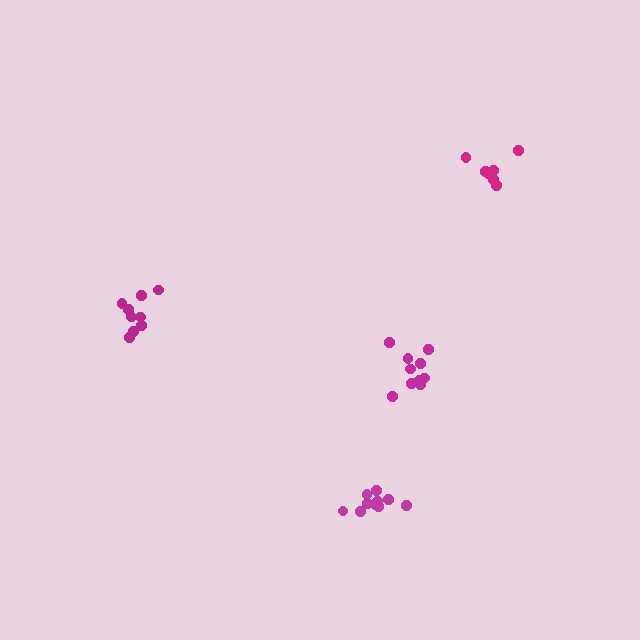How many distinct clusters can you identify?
There are 4 distinct clusters.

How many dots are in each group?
Group 1: 10 dots, Group 2: 9 dots, Group 3: 7 dots, Group 4: 10 dots (36 total).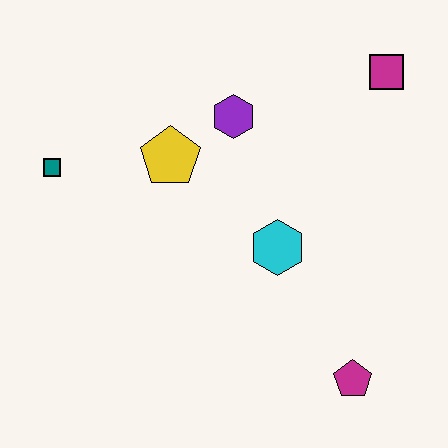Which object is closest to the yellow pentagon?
The purple hexagon is closest to the yellow pentagon.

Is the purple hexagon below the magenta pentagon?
No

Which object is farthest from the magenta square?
The teal square is farthest from the magenta square.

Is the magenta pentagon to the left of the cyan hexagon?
No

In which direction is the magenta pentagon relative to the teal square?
The magenta pentagon is to the right of the teal square.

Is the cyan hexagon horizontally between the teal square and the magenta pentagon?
Yes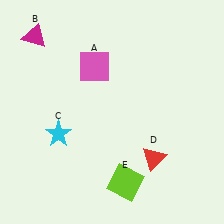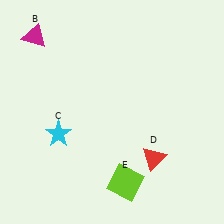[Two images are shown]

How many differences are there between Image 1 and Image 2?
There is 1 difference between the two images.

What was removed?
The pink square (A) was removed in Image 2.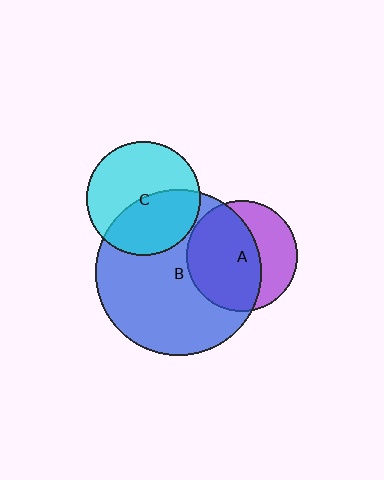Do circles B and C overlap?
Yes.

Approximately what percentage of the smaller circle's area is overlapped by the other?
Approximately 45%.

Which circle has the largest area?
Circle B (blue).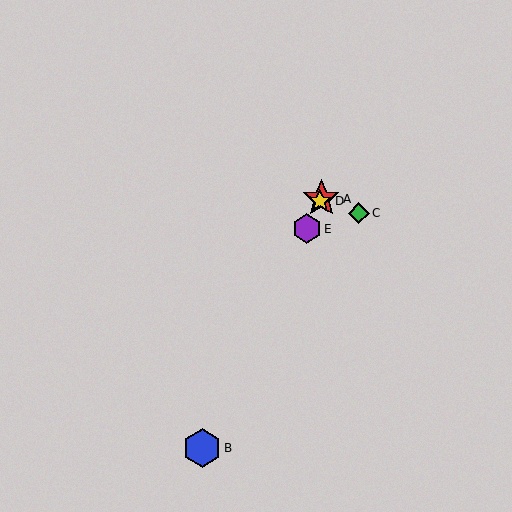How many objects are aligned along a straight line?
4 objects (A, B, D, E) are aligned along a straight line.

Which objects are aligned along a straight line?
Objects A, B, D, E are aligned along a straight line.